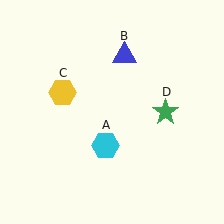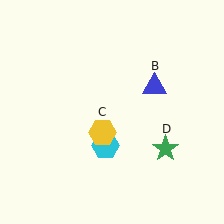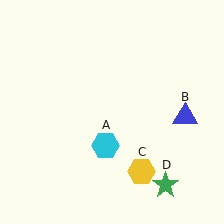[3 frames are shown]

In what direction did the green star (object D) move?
The green star (object D) moved down.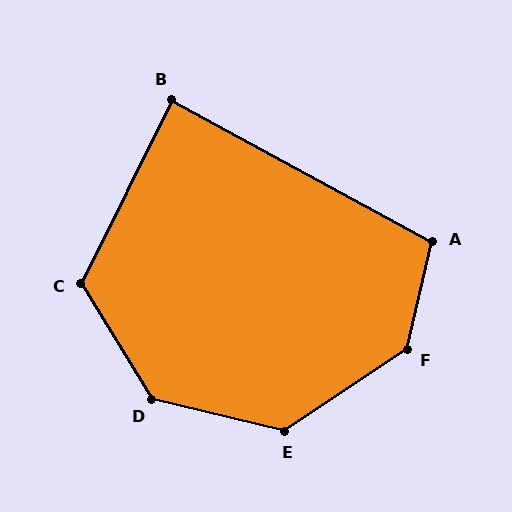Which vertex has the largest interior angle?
F, at approximately 137 degrees.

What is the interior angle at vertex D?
Approximately 135 degrees (obtuse).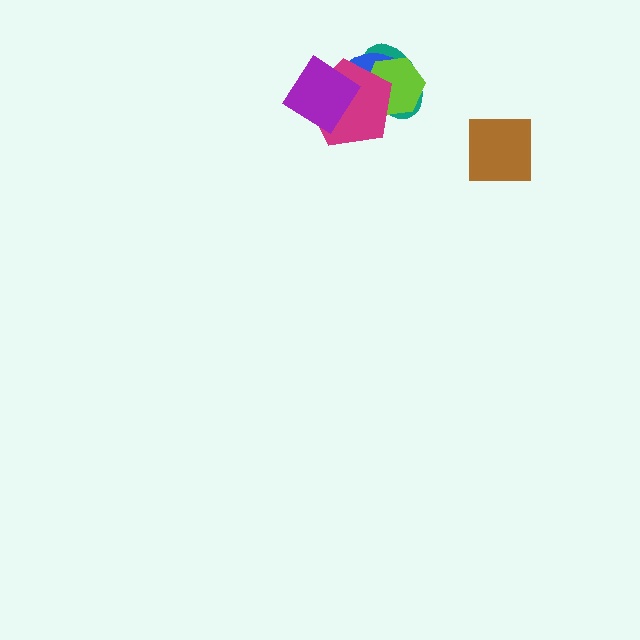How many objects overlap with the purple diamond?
3 objects overlap with the purple diamond.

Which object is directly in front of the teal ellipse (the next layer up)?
The blue ellipse is directly in front of the teal ellipse.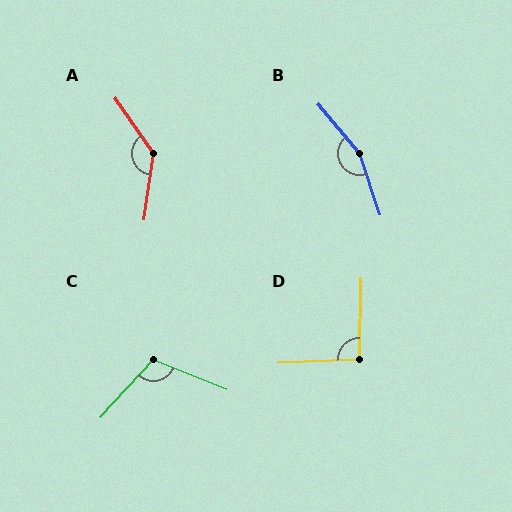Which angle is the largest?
B, at approximately 159 degrees.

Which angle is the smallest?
D, at approximately 94 degrees.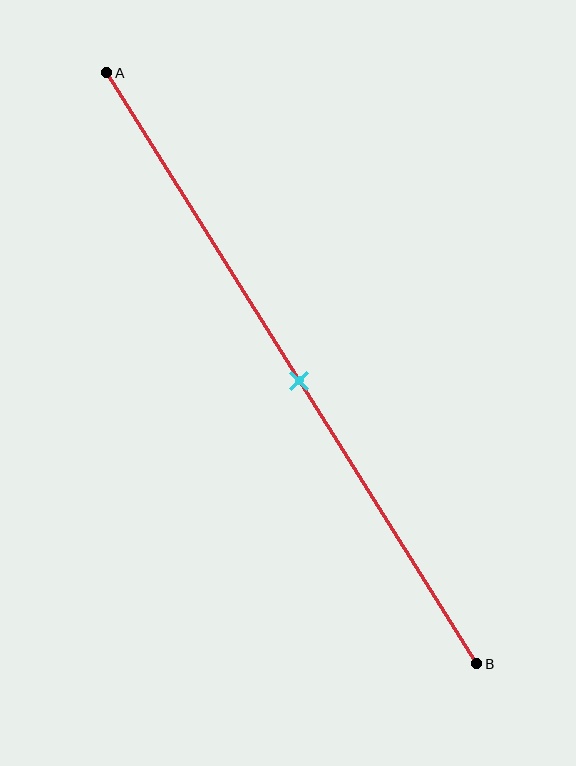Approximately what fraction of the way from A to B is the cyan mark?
The cyan mark is approximately 50% of the way from A to B.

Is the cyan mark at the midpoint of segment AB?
Yes, the mark is approximately at the midpoint.